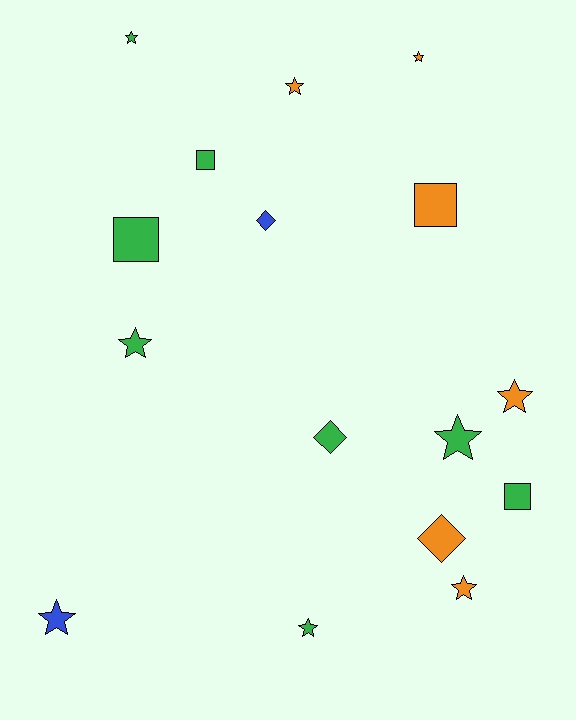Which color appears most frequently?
Green, with 8 objects.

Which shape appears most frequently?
Star, with 9 objects.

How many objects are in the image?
There are 16 objects.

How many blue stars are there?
There is 1 blue star.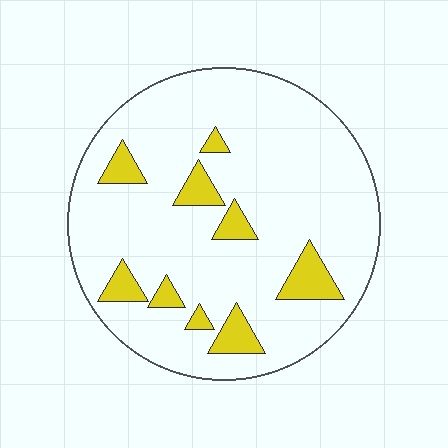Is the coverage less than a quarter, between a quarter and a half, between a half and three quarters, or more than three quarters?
Less than a quarter.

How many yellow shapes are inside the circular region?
9.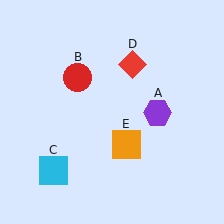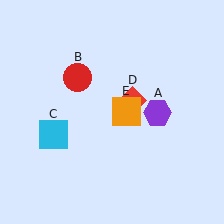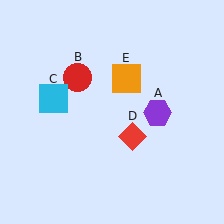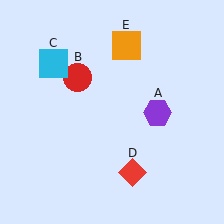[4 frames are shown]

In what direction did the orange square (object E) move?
The orange square (object E) moved up.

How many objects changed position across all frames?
3 objects changed position: cyan square (object C), red diamond (object D), orange square (object E).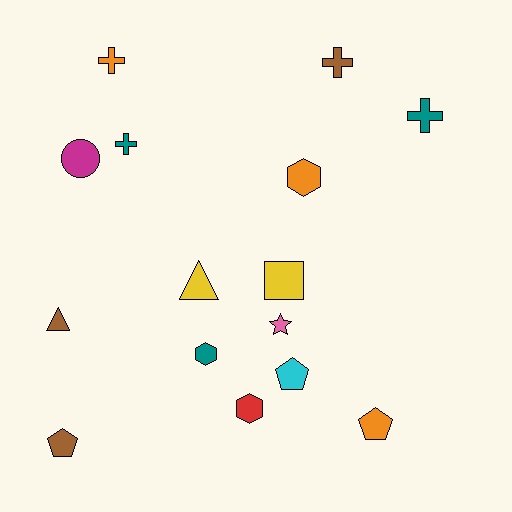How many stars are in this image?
There is 1 star.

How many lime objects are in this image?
There are no lime objects.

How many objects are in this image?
There are 15 objects.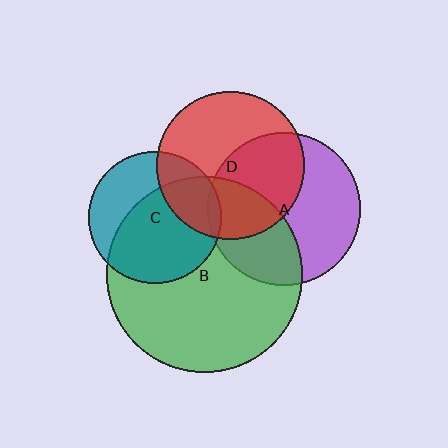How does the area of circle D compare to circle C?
Approximately 1.3 times.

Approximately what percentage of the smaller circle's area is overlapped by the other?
Approximately 30%.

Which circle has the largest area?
Circle B (green).